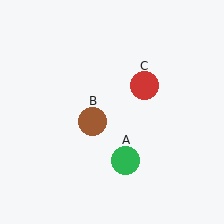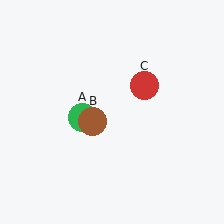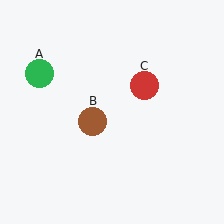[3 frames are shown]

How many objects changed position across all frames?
1 object changed position: green circle (object A).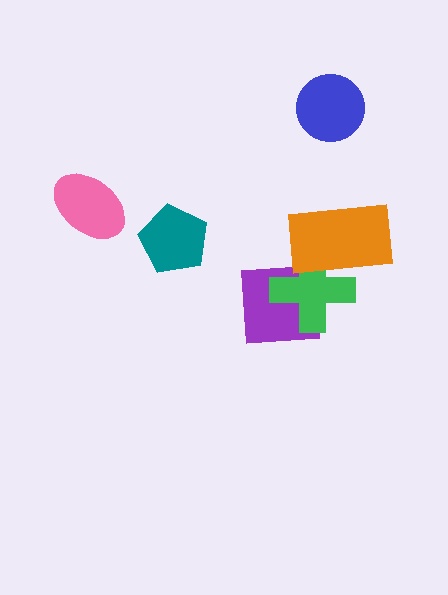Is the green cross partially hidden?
Yes, it is partially covered by another shape.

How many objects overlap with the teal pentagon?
0 objects overlap with the teal pentagon.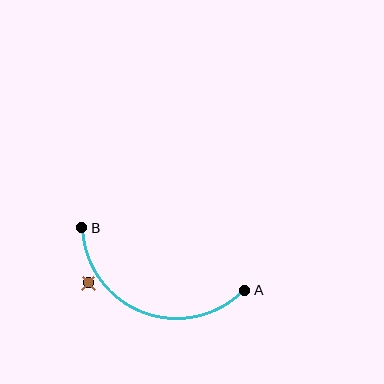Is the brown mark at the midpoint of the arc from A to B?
No — the brown mark does not lie on the arc at all. It sits slightly outside the curve.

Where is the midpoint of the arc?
The arc midpoint is the point on the curve farthest from the straight line joining A and B. It sits below that line.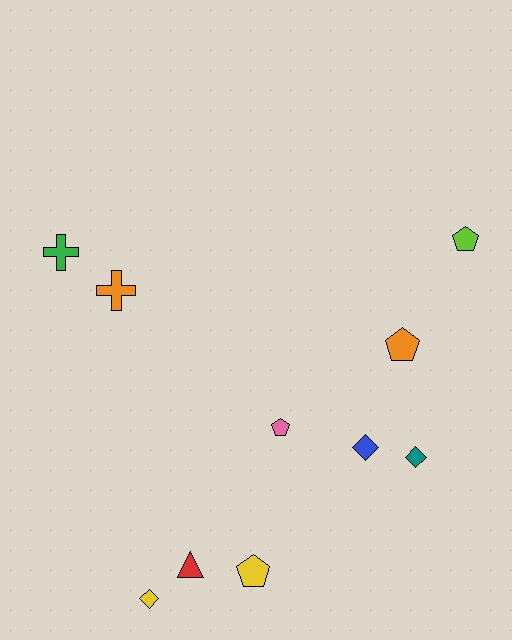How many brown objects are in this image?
There are no brown objects.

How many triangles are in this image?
There is 1 triangle.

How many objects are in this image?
There are 10 objects.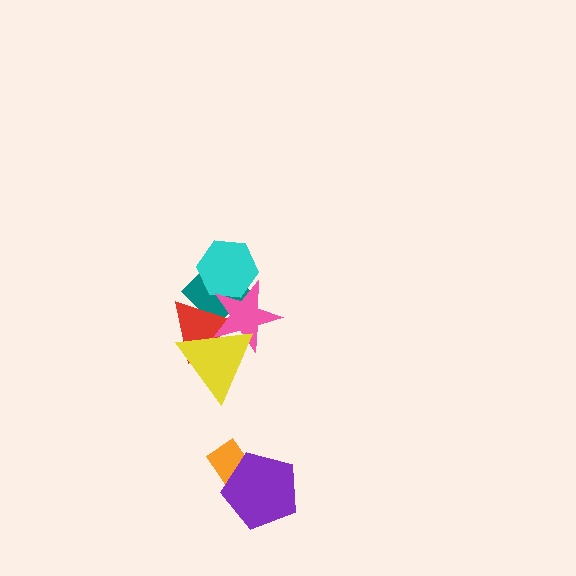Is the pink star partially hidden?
Yes, it is partially covered by another shape.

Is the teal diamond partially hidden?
Yes, it is partially covered by another shape.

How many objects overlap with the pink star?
4 objects overlap with the pink star.